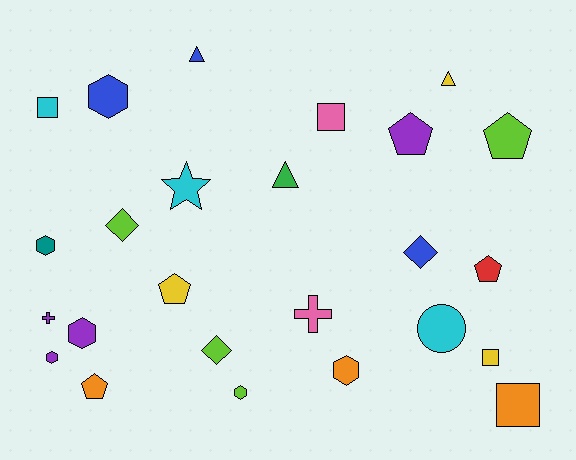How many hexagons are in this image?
There are 6 hexagons.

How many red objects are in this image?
There is 1 red object.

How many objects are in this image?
There are 25 objects.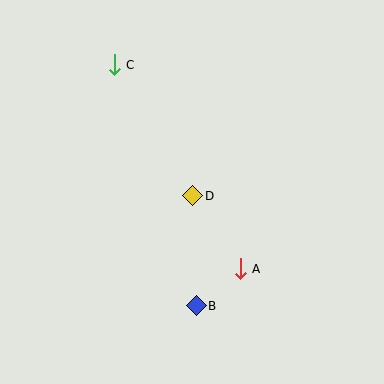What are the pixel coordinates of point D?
Point D is at (193, 196).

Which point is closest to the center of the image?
Point D at (193, 196) is closest to the center.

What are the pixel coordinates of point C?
Point C is at (114, 65).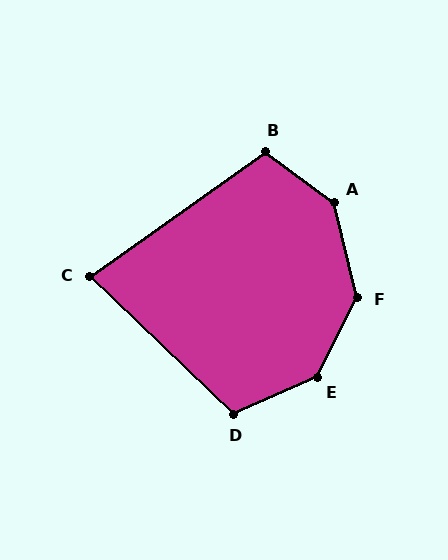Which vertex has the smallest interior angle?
C, at approximately 79 degrees.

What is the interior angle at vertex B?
Approximately 108 degrees (obtuse).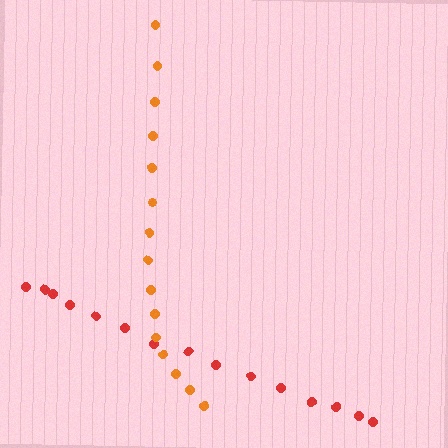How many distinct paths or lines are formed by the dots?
There are 2 distinct paths.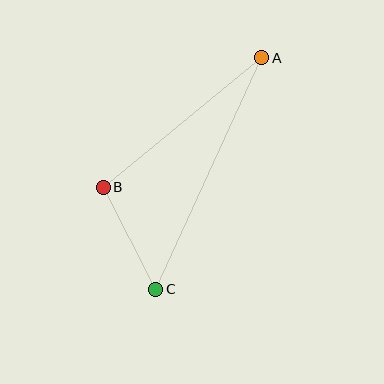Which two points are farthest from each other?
Points A and C are farthest from each other.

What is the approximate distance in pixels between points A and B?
The distance between A and B is approximately 205 pixels.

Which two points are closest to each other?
Points B and C are closest to each other.